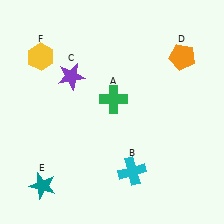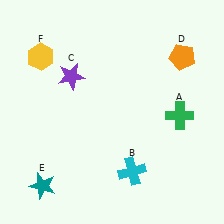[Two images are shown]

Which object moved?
The green cross (A) moved right.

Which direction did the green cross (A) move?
The green cross (A) moved right.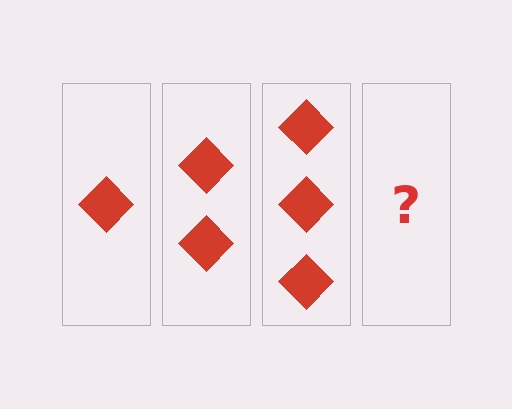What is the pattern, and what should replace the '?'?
The pattern is that each step adds one more diamond. The '?' should be 4 diamonds.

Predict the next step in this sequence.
The next step is 4 diamonds.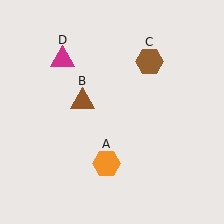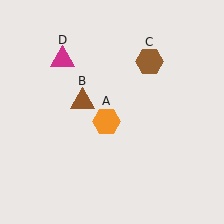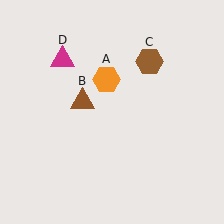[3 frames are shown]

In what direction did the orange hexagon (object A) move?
The orange hexagon (object A) moved up.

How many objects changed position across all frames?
1 object changed position: orange hexagon (object A).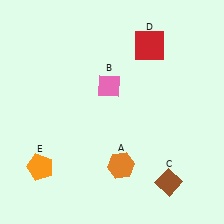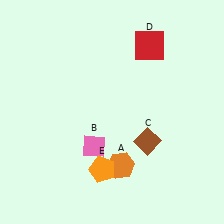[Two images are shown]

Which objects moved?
The objects that moved are: the pink diamond (B), the brown diamond (C), the orange pentagon (E).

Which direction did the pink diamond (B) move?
The pink diamond (B) moved down.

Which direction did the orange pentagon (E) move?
The orange pentagon (E) moved right.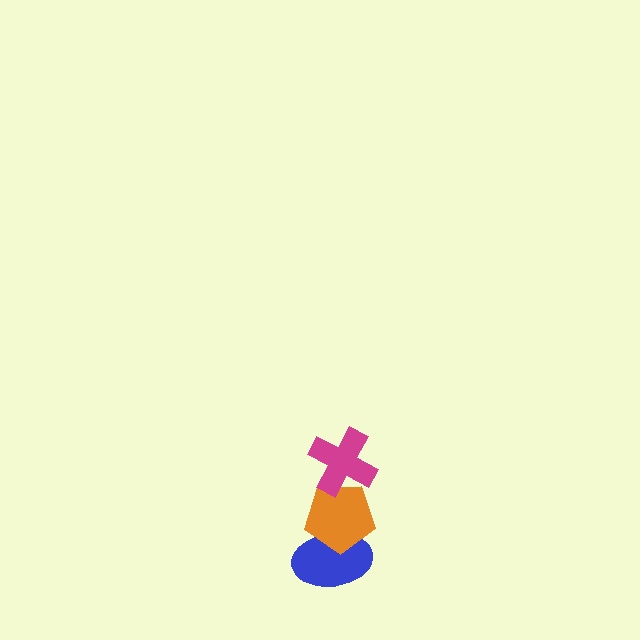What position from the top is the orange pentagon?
The orange pentagon is 2nd from the top.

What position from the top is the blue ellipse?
The blue ellipse is 3rd from the top.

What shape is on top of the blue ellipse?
The orange pentagon is on top of the blue ellipse.